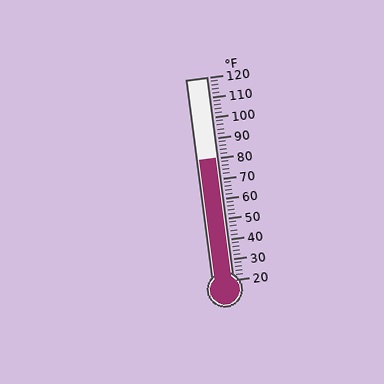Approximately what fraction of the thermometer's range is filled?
The thermometer is filled to approximately 60% of its range.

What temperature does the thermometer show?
The thermometer shows approximately 80°F.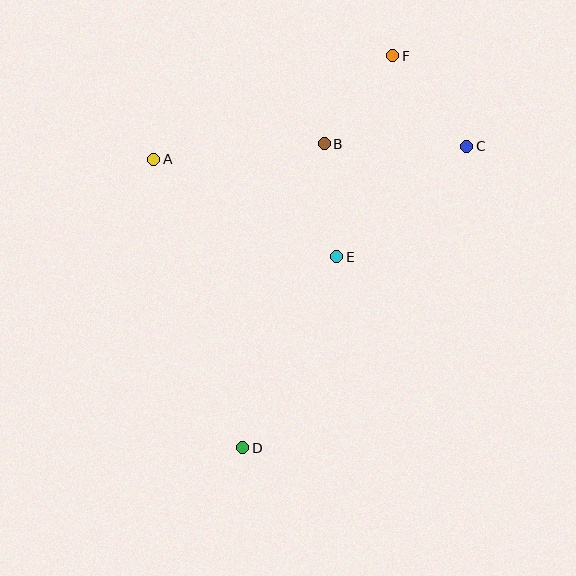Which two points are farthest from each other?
Points D and F are farthest from each other.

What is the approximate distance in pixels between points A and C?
The distance between A and C is approximately 313 pixels.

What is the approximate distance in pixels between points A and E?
The distance between A and E is approximately 207 pixels.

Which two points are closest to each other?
Points B and F are closest to each other.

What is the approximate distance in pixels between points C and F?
The distance between C and F is approximately 117 pixels.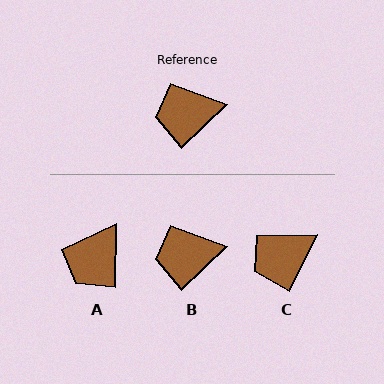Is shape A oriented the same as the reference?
No, it is off by about 45 degrees.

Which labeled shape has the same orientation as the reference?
B.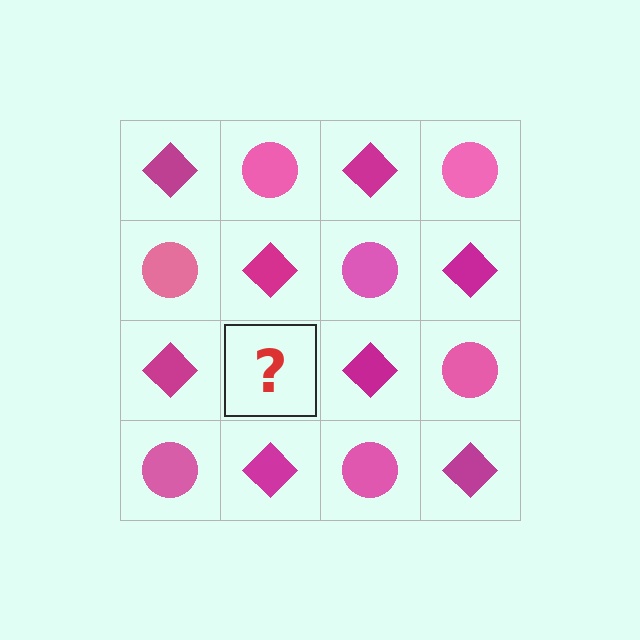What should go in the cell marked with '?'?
The missing cell should contain a pink circle.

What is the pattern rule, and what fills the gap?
The rule is that it alternates magenta diamond and pink circle in a checkerboard pattern. The gap should be filled with a pink circle.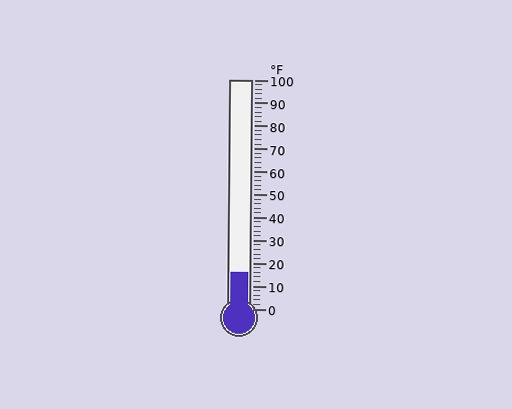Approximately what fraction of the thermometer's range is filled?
The thermometer is filled to approximately 15% of its range.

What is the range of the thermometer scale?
The thermometer scale ranges from 0°F to 100°F.